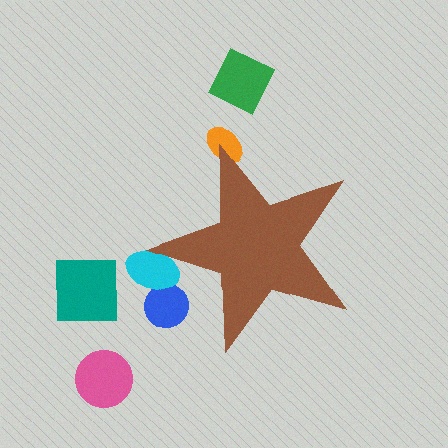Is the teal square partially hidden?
No, the teal square is fully visible.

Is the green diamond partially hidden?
No, the green diamond is fully visible.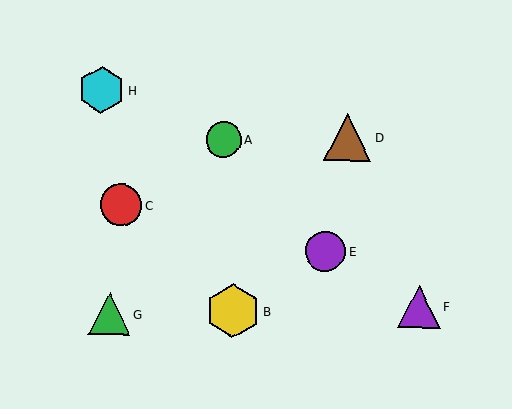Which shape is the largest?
The yellow hexagon (labeled B) is the largest.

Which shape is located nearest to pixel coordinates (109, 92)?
The cyan hexagon (labeled H) at (102, 90) is nearest to that location.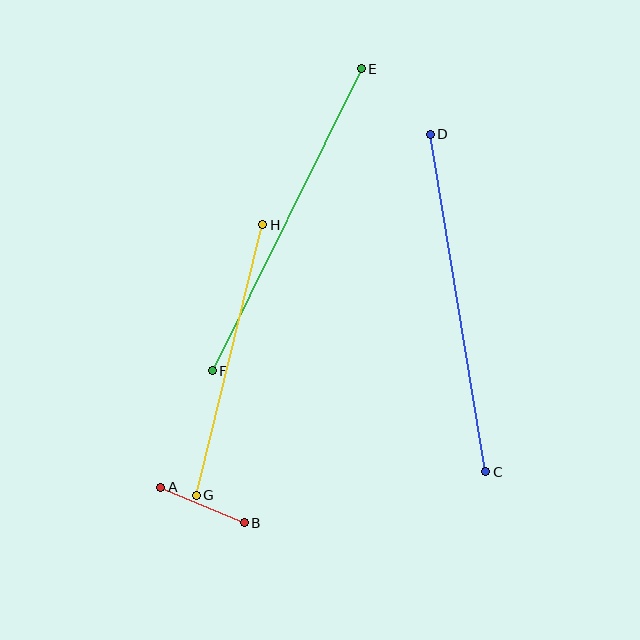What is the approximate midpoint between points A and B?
The midpoint is at approximately (203, 505) pixels.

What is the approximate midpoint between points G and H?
The midpoint is at approximately (230, 360) pixels.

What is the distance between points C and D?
The distance is approximately 342 pixels.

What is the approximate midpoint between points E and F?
The midpoint is at approximately (287, 220) pixels.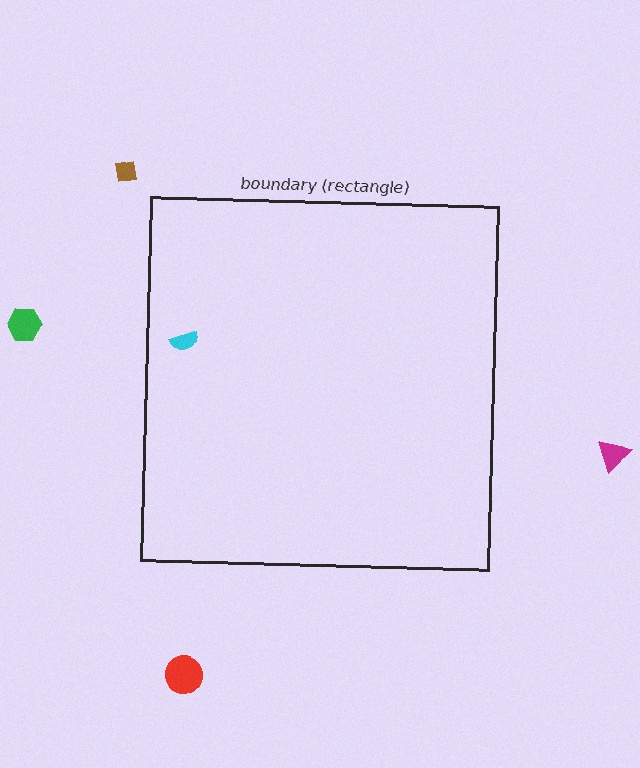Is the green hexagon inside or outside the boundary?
Outside.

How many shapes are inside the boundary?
1 inside, 4 outside.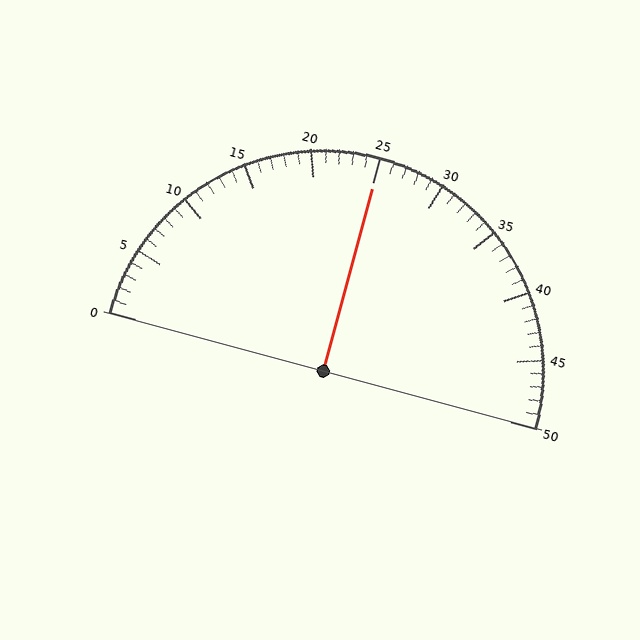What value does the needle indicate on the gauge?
The needle indicates approximately 25.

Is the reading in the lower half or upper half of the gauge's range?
The reading is in the upper half of the range (0 to 50).